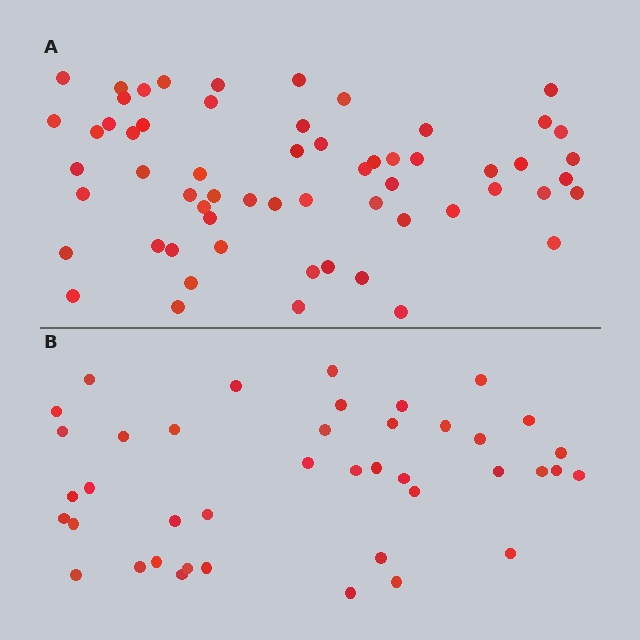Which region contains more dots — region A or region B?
Region A (the top region) has more dots.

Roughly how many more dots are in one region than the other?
Region A has approximately 20 more dots than region B.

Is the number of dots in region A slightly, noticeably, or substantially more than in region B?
Region A has substantially more. The ratio is roughly 1.5 to 1.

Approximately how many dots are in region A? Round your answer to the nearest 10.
About 60 dots.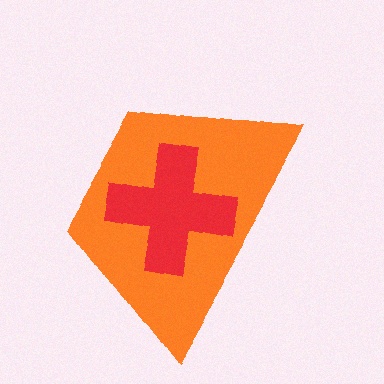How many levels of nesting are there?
2.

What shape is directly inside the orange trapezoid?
The red cross.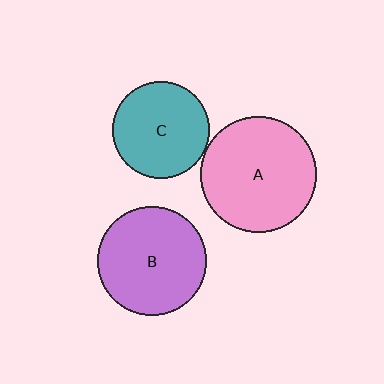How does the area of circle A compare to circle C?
Approximately 1.4 times.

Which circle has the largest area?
Circle A (pink).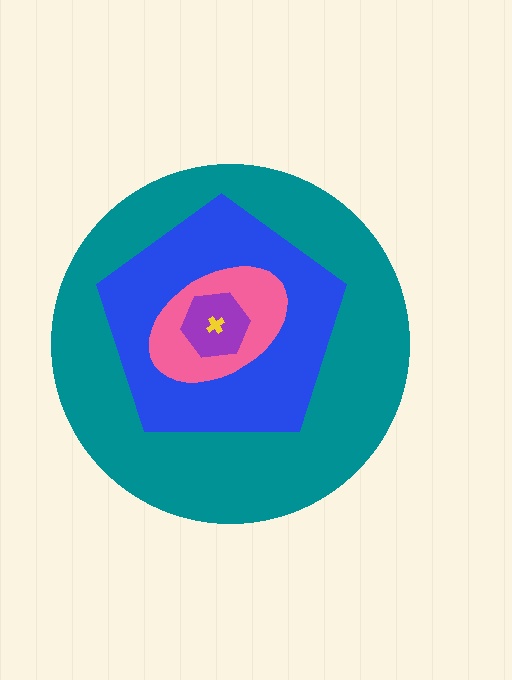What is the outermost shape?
The teal circle.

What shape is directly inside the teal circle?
The blue pentagon.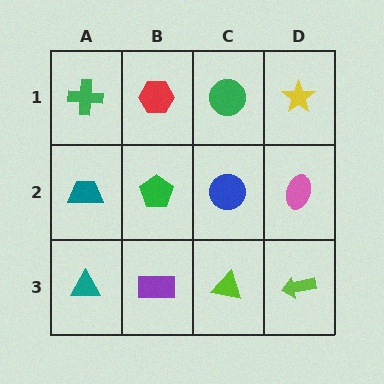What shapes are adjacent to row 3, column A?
A teal trapezoid (row 2, column A), a purple rectangle (row 3, column B).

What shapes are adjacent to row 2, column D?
A yellow star (row 1, column D), a lime arrow (row 3, column D), a blue circle (row 2, column C).